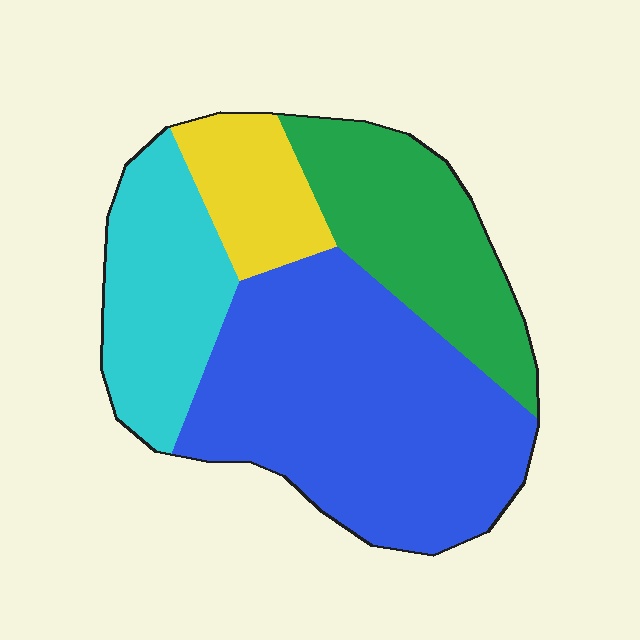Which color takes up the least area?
Yellow, at roughly 10%.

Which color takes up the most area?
Blue, at roughly 45%.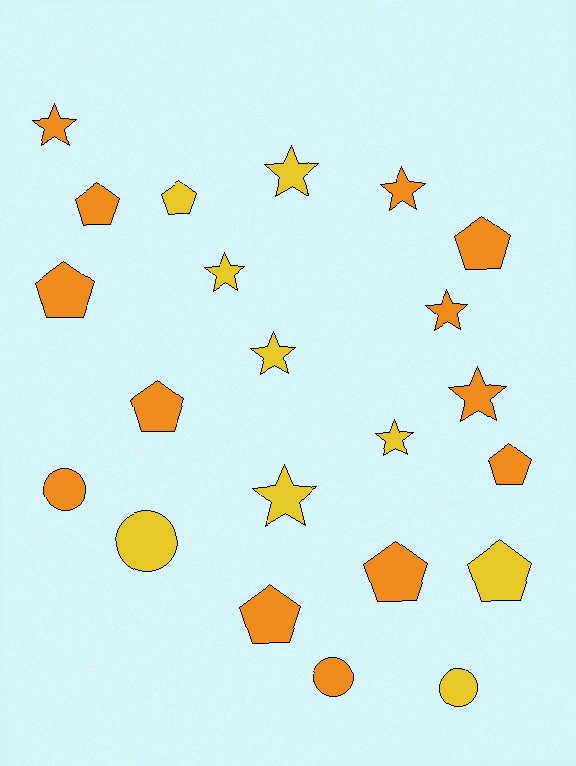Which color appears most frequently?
Orange, with 13 objects.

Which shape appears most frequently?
Star, with 9 objects.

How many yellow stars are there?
There are 5 yellow stars.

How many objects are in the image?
There are 22 objects.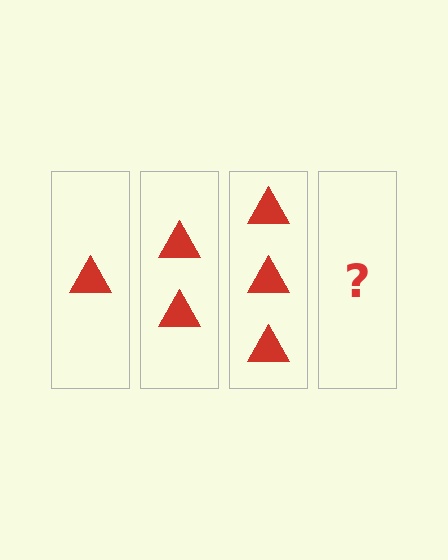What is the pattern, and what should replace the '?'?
The pattern is that each step adds one more triangle. The '?' should be 4 triangles.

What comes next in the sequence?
The next element should be 4 triangles.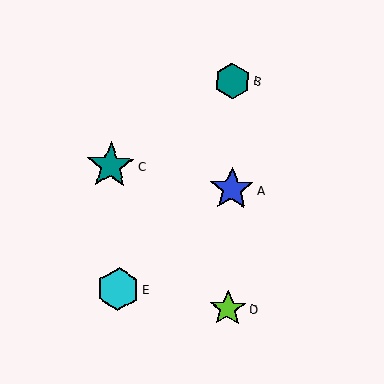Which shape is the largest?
The teal star (labeled C) is the largest.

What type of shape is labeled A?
Shape A is a blue star.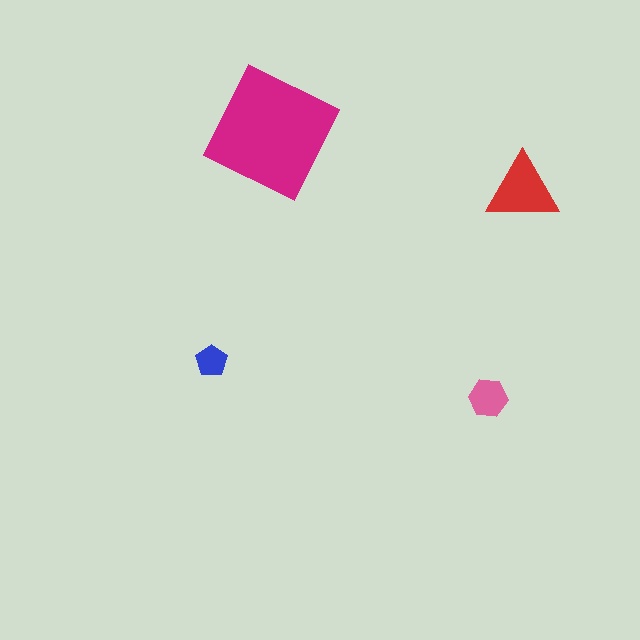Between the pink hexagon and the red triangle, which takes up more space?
The red triangle.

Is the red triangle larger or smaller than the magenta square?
Smaller.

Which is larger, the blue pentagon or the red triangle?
The red triangle.